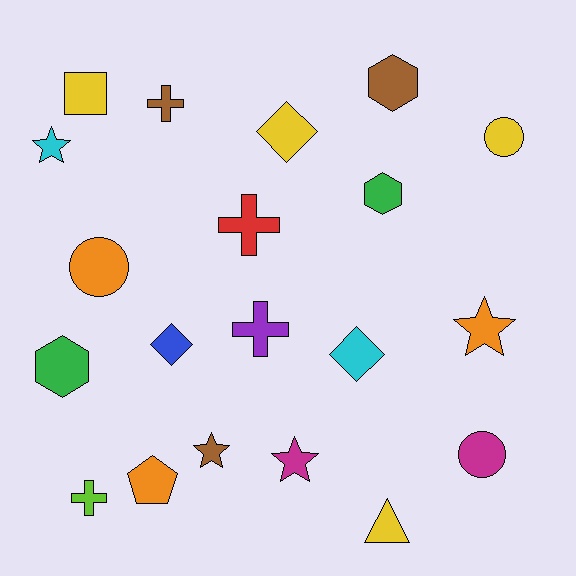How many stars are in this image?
There are 4 stars.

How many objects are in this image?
There are 20 objects.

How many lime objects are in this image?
There is 1 lime object.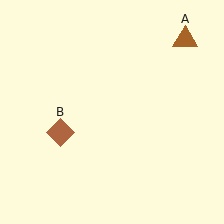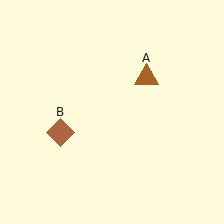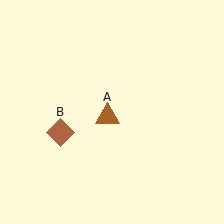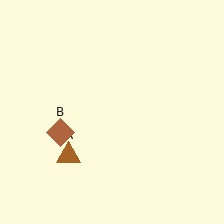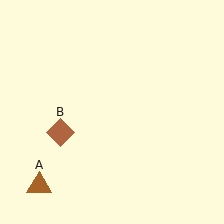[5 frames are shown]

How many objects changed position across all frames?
1 object changed position: brown triangle (object A).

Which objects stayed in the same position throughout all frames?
Brown diamond (object B) remained stationary.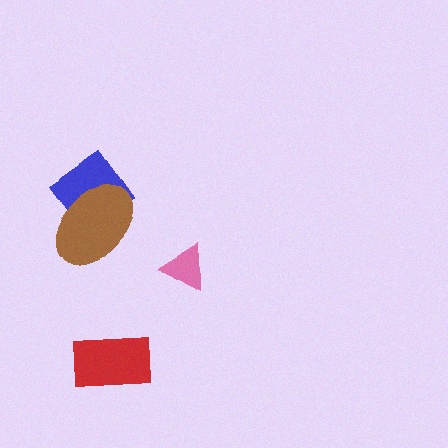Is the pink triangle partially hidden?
No, no other shape covers it.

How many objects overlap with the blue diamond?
1 object overlaps with the blue diamond.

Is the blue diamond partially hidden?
Yes, it is partially covered by another shape.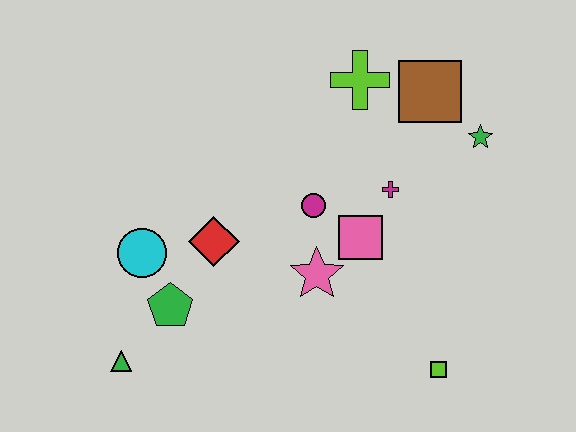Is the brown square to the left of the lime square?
Yes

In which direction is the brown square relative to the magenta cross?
The brown square is above the magenta cross.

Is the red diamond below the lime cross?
Yes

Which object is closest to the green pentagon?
The cyan circle is closest to the green pentagon.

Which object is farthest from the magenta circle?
The green triangle is farthest from the magenta circle.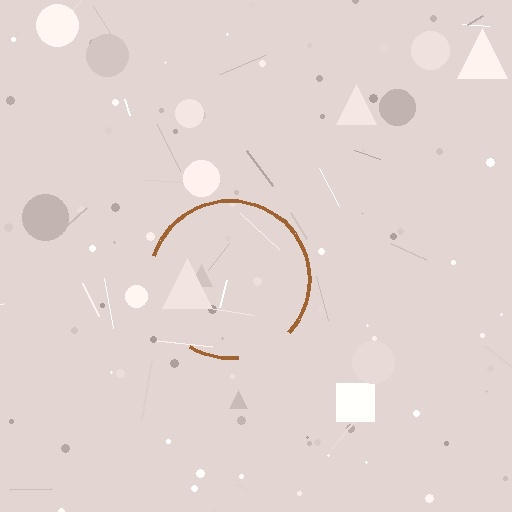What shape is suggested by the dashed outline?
The dashed outline suggests a circle.